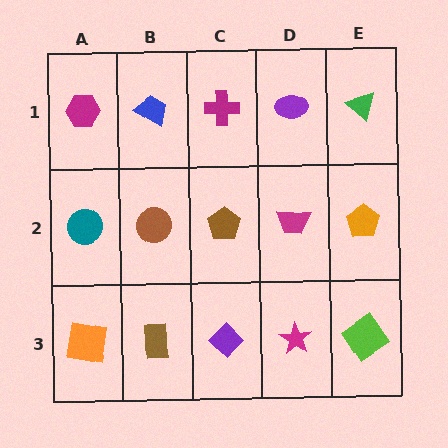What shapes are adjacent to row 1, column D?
A magenta trapezoid (row 2, column D), a magenta cross (row 1, column C), a green triangle (row 1, column E).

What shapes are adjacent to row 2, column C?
A magenta cross (row 1, column C), a purple diamond (row 3, column C), a brown circle (row 2, column B), a magenta trapezoid (row 2, column D).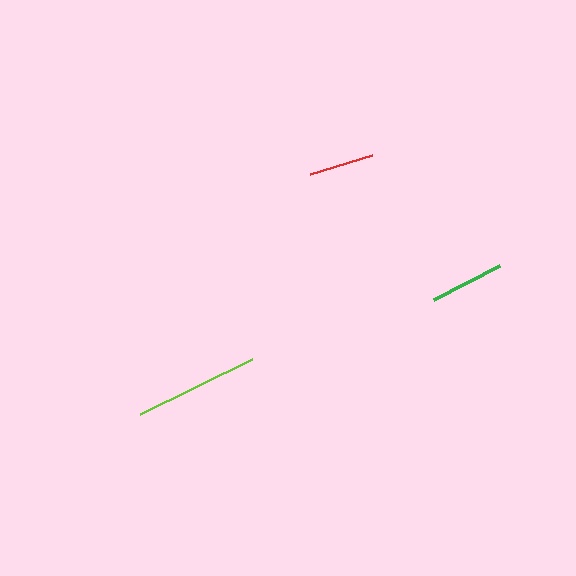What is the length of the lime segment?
The lime segment is approximately 125 pixels long.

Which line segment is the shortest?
The red line is the shortest at approximately 65 pixels.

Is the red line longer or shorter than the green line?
The green line is longer than the red line.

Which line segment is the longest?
The lime line is the longest at approximately 125 pixels.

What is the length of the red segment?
The red segment is approximately 65 pixels long.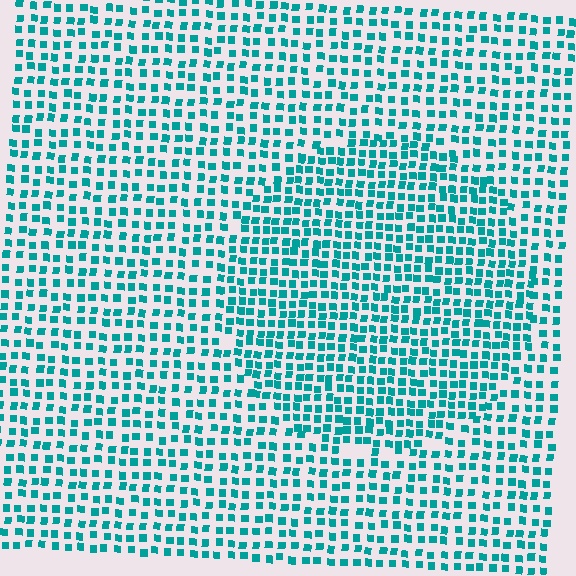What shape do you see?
I see a circle.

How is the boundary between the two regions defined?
The boundary is defined by a change in element density (approximately 1.5x ratio). All elements are the same color, size, and shape.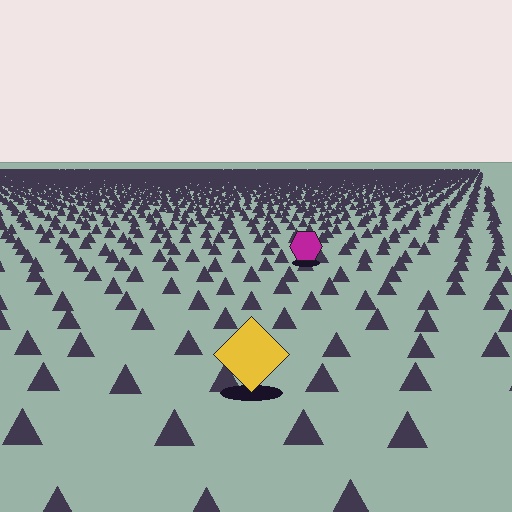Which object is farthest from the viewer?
The magenta hexagon is farthest from the viewer. It appears smaller and the ground texture around it is denser.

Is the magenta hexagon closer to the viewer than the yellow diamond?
No. The yellow diamond is closer — you can tell from the texture gradient: the ground texture is coarser near it.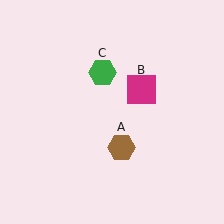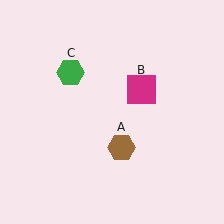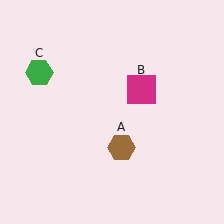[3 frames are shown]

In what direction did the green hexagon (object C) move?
The green hexagon (object C) moved left.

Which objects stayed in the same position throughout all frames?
Brown hexagon (object A) and magenta square (object B) remained stationary.